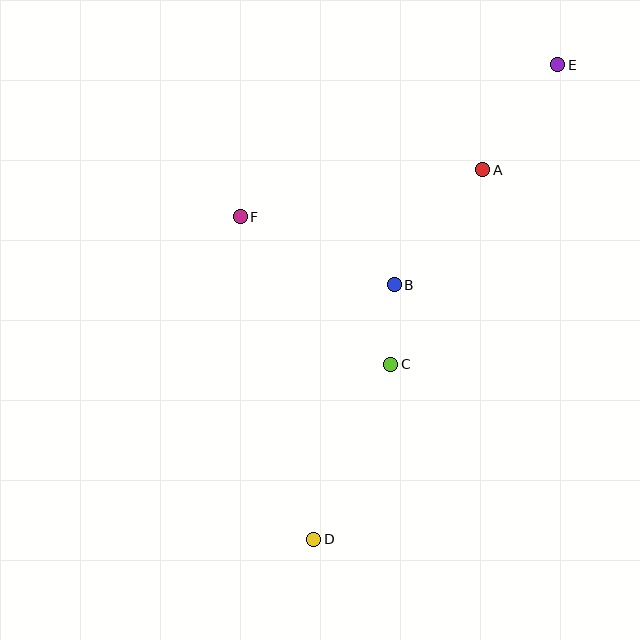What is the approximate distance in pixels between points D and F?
The distance between D and F is approximately 331 pixels.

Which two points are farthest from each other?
Points D and E are farthest from each other.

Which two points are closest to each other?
Points B and C are closest to each other.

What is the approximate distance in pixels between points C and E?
The distance between C and E is approximately 343 pixels.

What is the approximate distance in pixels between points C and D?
The distance between C and D is approximately 191 pixels.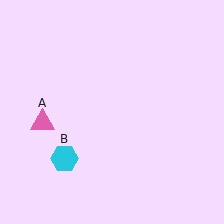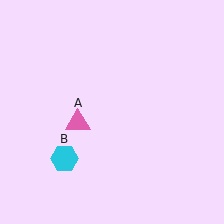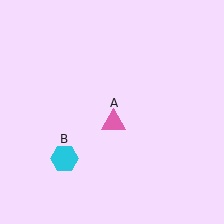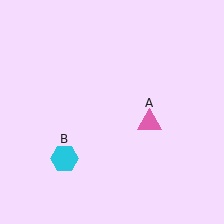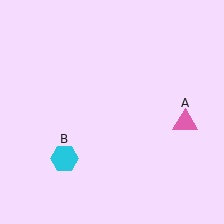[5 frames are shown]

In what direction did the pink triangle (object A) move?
The pink triangle (object A) moved right.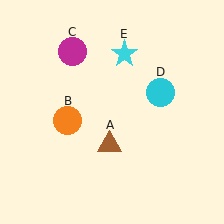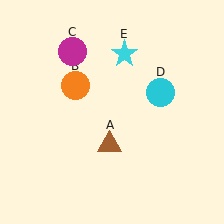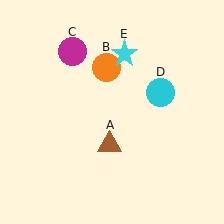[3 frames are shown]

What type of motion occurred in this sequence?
The orange circle (object B) rotated clockwise around the center of the scene.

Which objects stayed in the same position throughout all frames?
Brown triangle (object A) and magenta circle (object C) and cyan circle (object D) and cyan star (object E) remained stationary.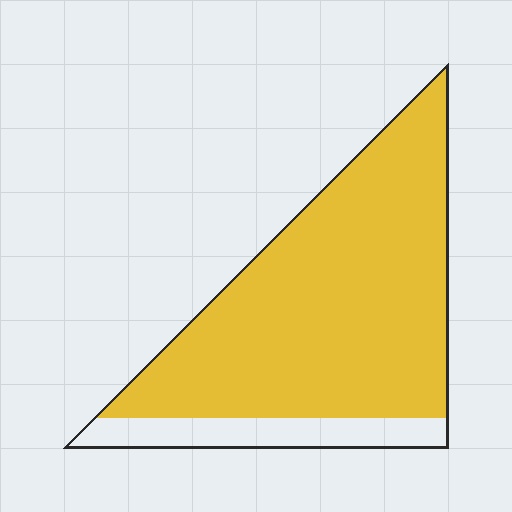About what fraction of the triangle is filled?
About five sixths (5/6).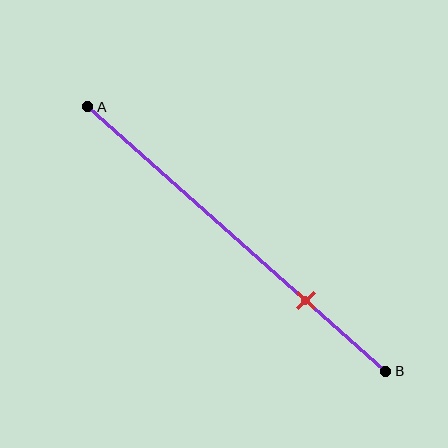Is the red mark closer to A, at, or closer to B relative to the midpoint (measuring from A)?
The red mark is closer to point B than the midpoint of segment AB.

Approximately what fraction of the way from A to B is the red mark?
The red mark is approximately 75% of the way from A to B.